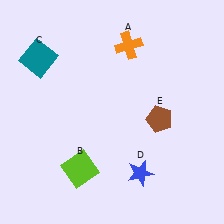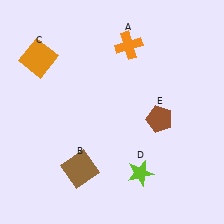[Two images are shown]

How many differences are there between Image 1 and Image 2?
There are 3 differences between the two images.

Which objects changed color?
B changed from lime to brown. C changed from teal to orange. D changed from blue to lime.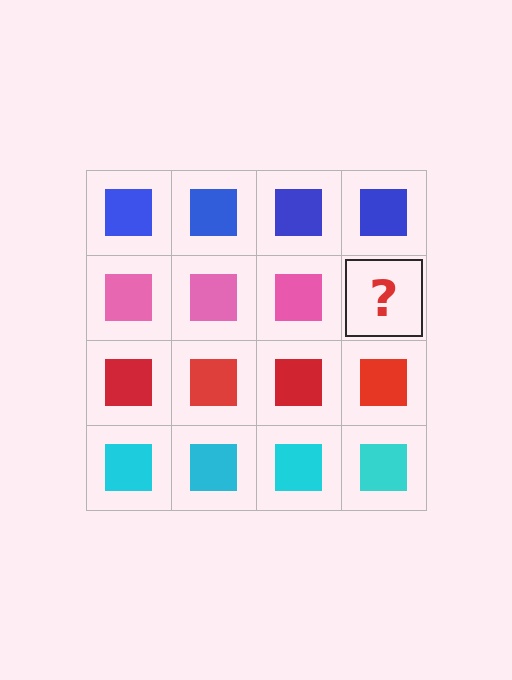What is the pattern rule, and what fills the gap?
The rule is that each row has a consistent color. The gap should be filled with a pink square.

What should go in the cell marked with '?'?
The missing cell should contain a pink square.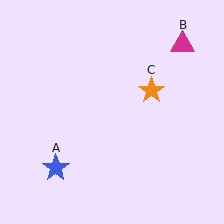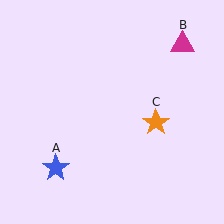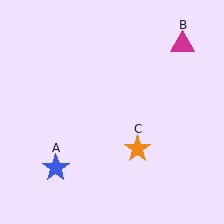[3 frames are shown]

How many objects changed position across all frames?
1 object changed position: orange star (object C).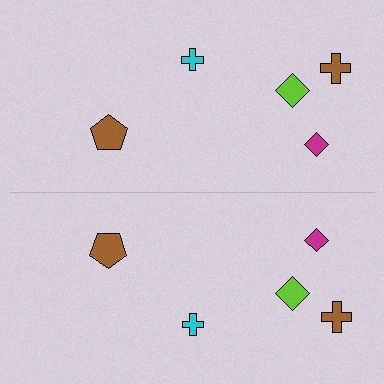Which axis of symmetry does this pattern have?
The pattern has a horizontal axis of symmetry running through the center of the image.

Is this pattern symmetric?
Yes, this pattern has bilateral (reflection) symmetry.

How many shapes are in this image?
There are 10 shapes in this image.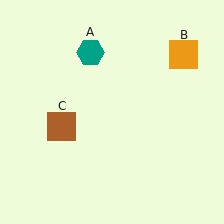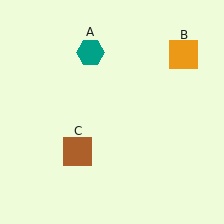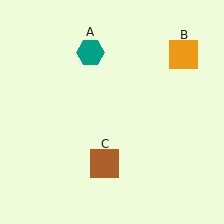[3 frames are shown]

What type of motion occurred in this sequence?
The brown square (object C) rotated counterclockwise around the center of the scene.